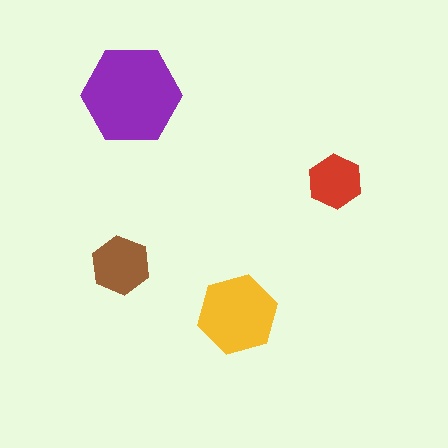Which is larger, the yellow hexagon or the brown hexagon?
The yellow one.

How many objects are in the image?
There are 4 objects in the image.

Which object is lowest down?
The yellow hexagon is bottommost.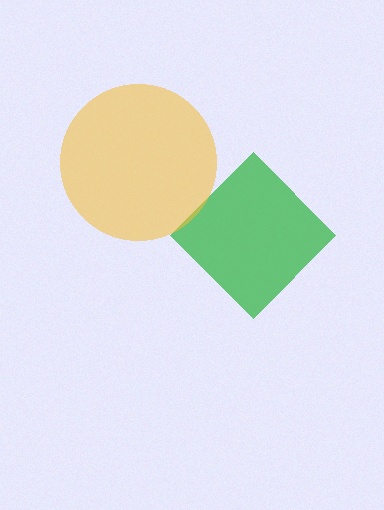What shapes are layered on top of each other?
The layered shapes are: a green diamond, a yellow circle.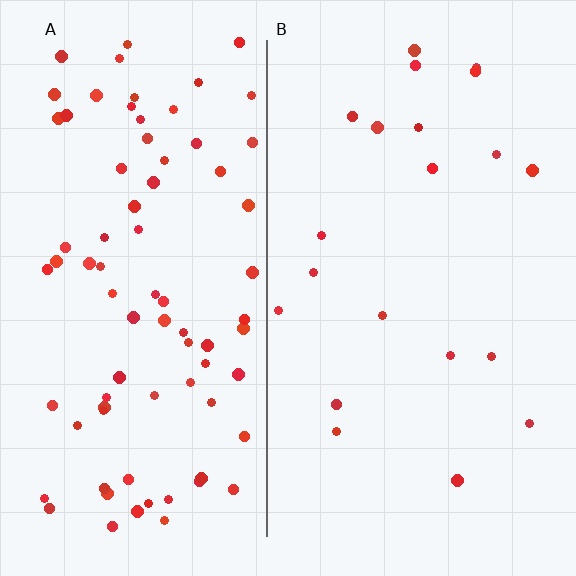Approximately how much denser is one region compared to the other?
Approximately 3.9× — region A over region B.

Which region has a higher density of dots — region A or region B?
A (the left).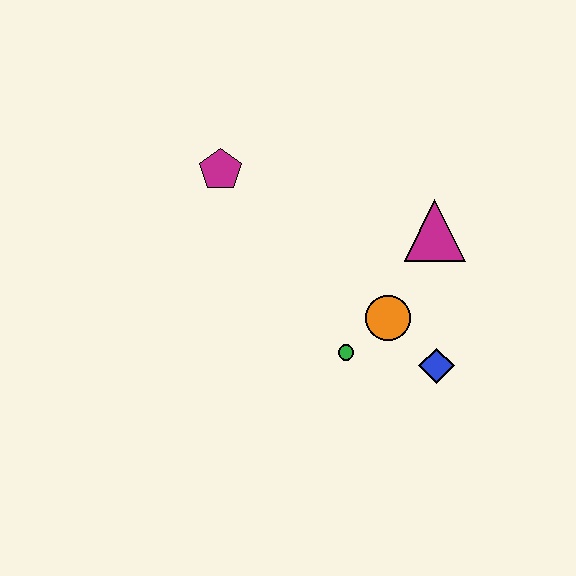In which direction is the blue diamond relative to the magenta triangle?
The blue diamond is below the magenta triangle.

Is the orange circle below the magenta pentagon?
Yes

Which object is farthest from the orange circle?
The magenta pentagon is farthest from the orange circle.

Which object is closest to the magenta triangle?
The orange circle is closest to the magenta triangle.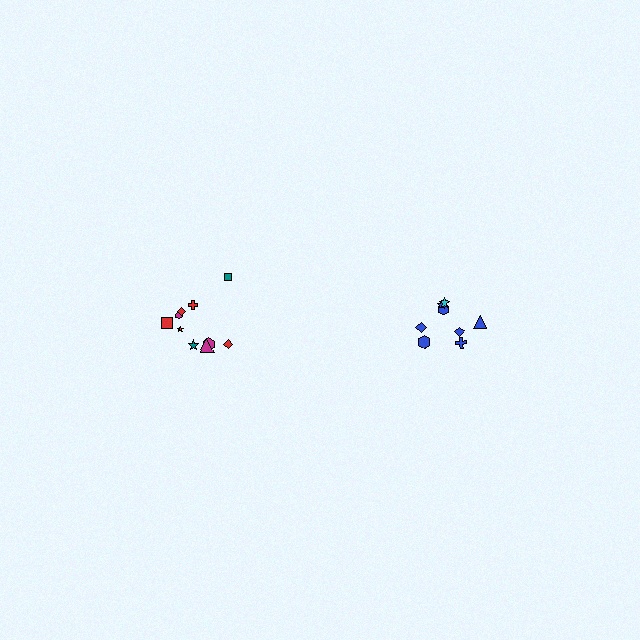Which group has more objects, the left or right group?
The left group.